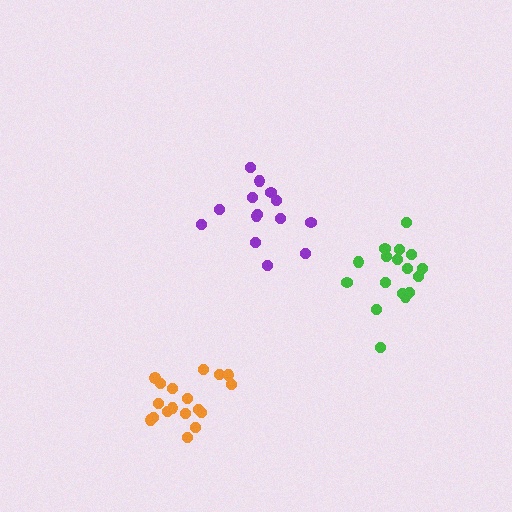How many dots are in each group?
Group 1: 17 dots, Group 2: 18 dots, Group 3: 14 dots (49 total).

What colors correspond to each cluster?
The clusters are colored: green, orange, purple.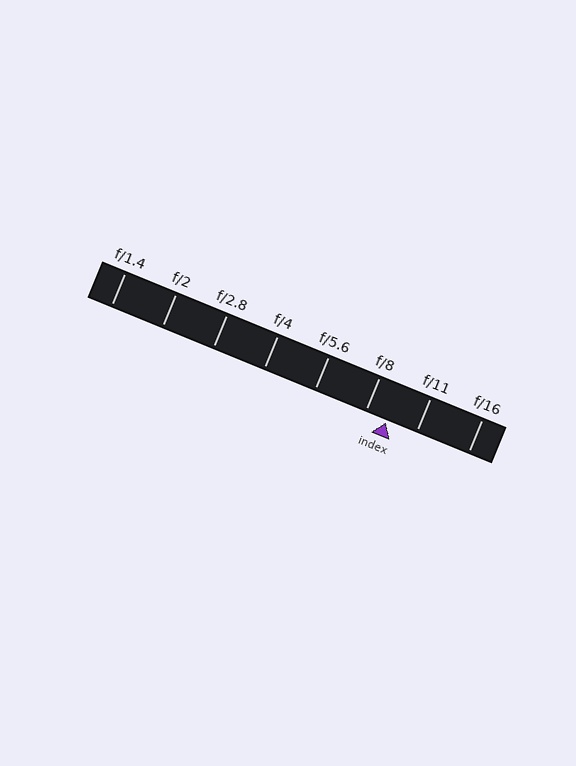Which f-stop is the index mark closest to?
The index mark is closest to f/8.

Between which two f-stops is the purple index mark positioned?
The index mark is between f/8 and f/11.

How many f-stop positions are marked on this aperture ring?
There are 8 f-stop positions marked.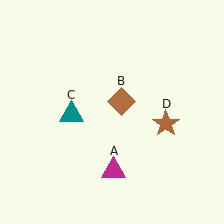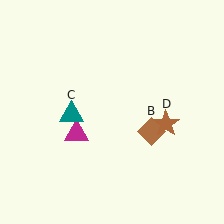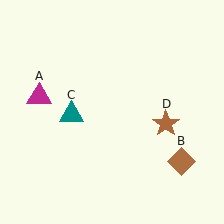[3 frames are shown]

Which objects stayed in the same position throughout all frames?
Teal triangle (object C) and brown star (object D) remained stationary.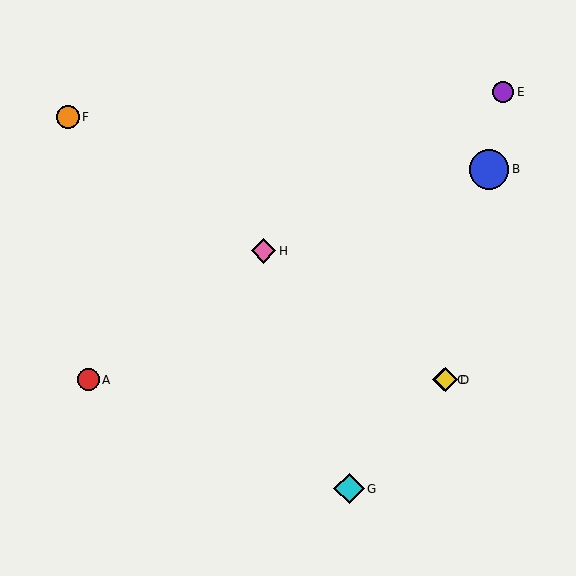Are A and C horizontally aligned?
Yes, both are at y≈380.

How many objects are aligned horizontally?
3 objects (A, C, D) are aligned horizontally.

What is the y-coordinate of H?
Object H is at y≈251.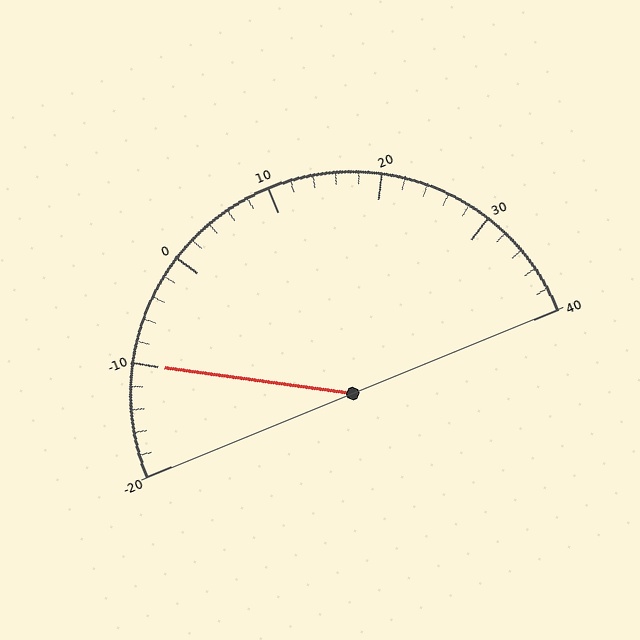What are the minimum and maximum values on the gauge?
The gauge ranges from -20 to 40.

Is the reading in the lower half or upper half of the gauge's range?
The reading is in the lower half of the range (-20 to 40).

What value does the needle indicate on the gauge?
The needle indicates approximately -10.